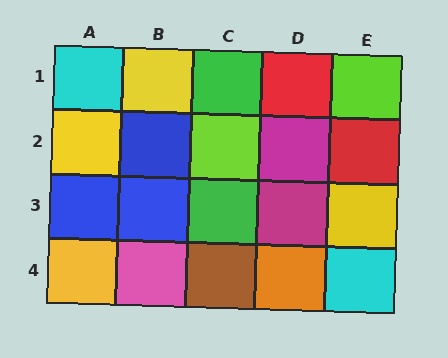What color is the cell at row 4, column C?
Brown.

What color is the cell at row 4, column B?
Pink.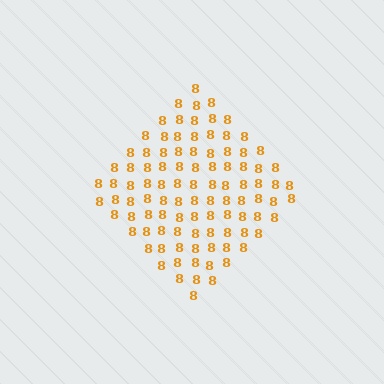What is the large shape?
The large shape is a diamond.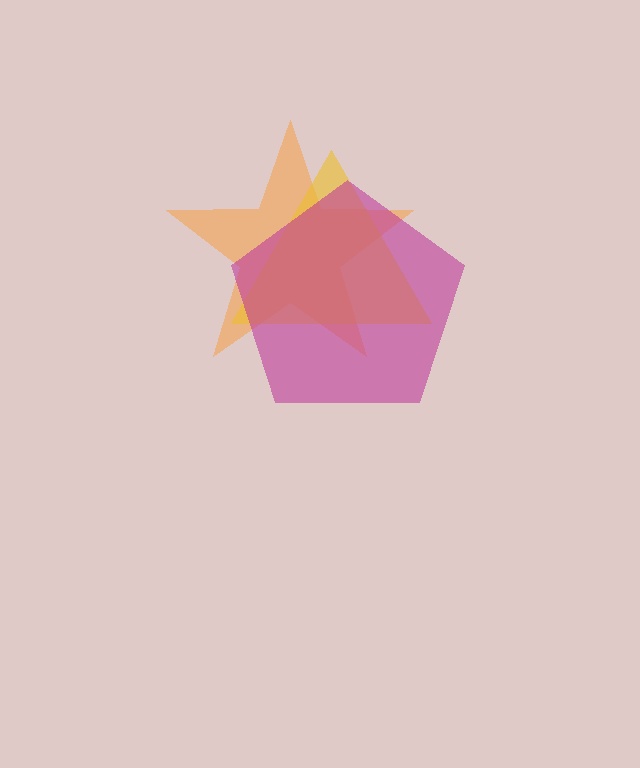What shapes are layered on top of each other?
The layered shapes are: an orange star, a yellow triangle, a magenta pentagon.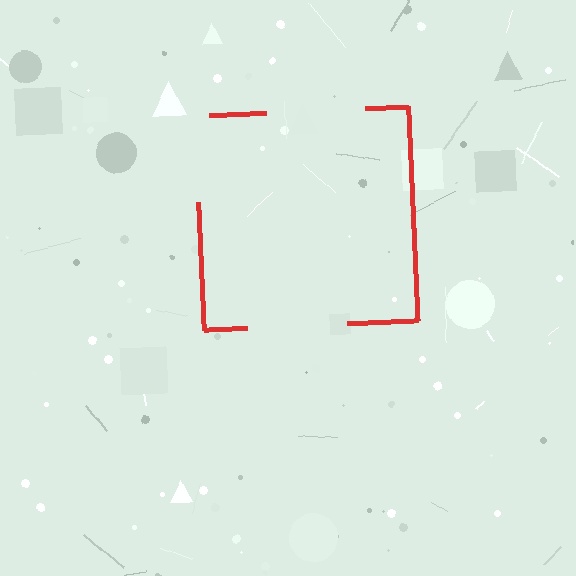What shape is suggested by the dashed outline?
The dashed outline suggests a square.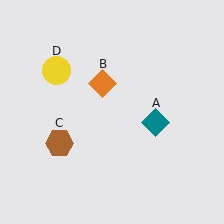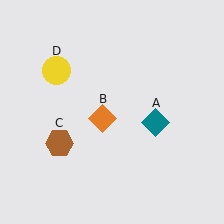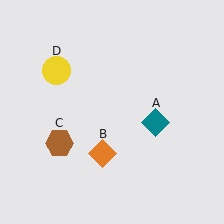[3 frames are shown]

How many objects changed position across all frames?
1 object changed position: orange diamond (object B).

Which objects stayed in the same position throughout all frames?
Teal diamond (object A) and brown hexagon (object C) and yellow circle (object D) remained stationary.